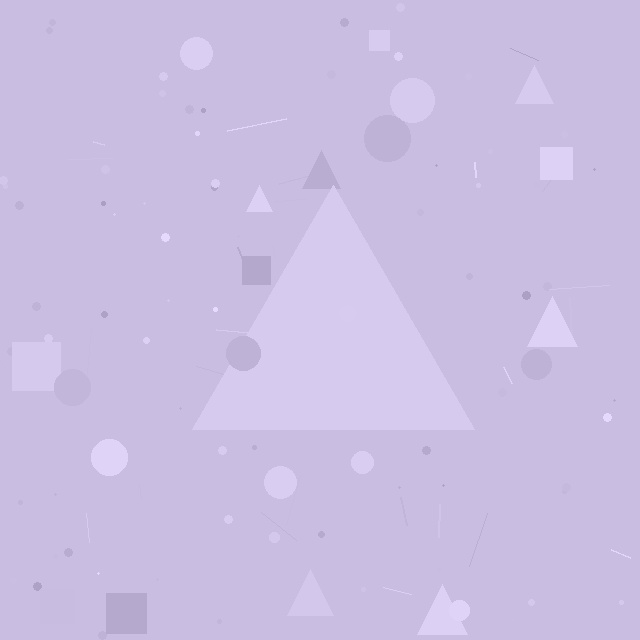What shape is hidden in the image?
A triangle is hidden in the image.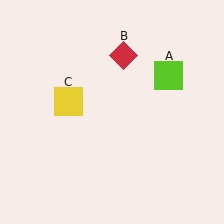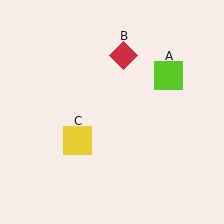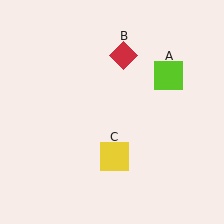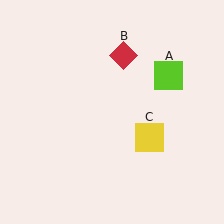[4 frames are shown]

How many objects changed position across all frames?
1 object changed position: yellow square (object C).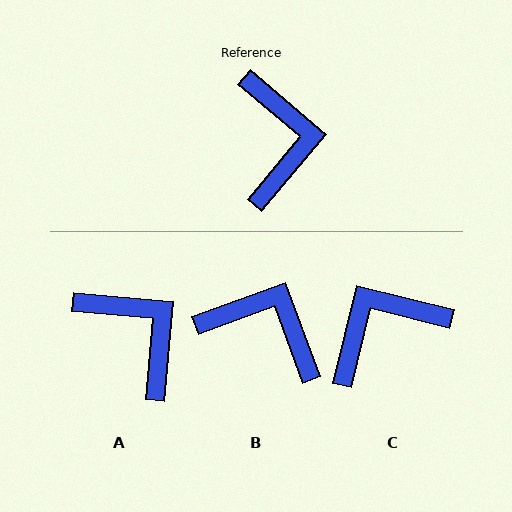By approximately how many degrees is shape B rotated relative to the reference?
Approximately 60 degrees counter-clockwise.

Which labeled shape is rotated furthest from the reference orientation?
C, about 116 degrees away.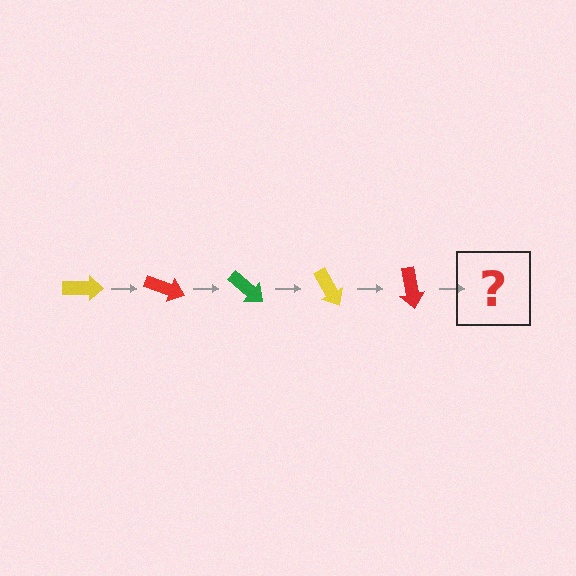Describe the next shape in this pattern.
It should be a green arrow, rotated 100 degrees from the start.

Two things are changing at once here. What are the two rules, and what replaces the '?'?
The two rules are that it rotates 20 degrees each step and the color cycles through yellow, red, and green. The '?' should be a green arrow, rotated 100 degrees from the start.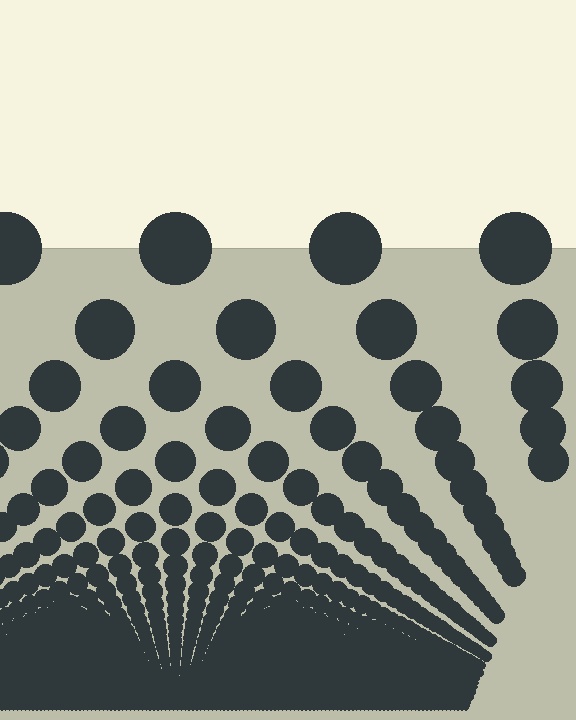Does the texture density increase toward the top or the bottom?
Density increases toward the bottom.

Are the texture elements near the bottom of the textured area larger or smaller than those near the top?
Smaller. The gradient is inverted — elements near the bottom are smaller and denser.